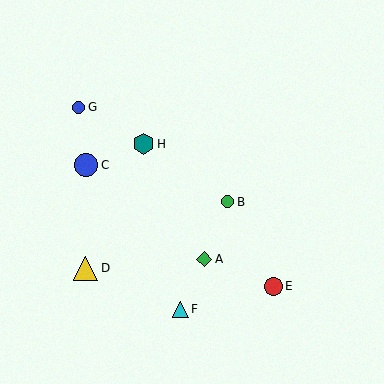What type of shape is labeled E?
Shape E is a red circle.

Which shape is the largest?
The yellow triangle (labeled D) is the largest.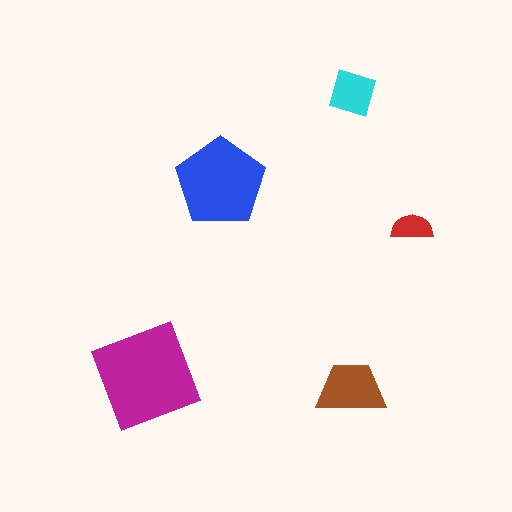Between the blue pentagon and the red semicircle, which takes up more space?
The blue pentagon.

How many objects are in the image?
There are 5 objects in the image.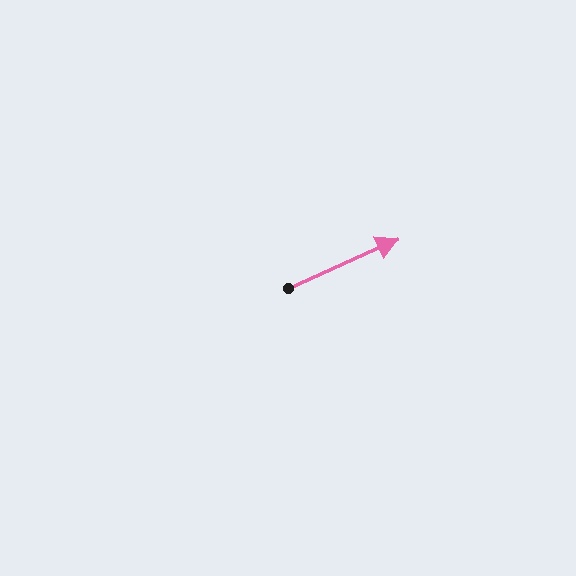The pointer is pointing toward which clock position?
Roughly 2 o'clock.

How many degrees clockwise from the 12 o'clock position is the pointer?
Approximately 66 degrees.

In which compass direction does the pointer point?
Northeast.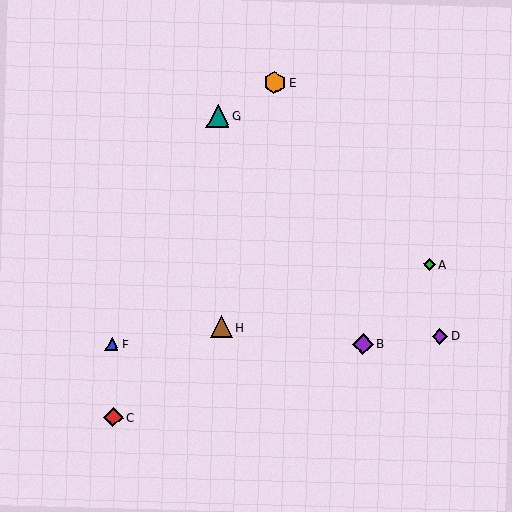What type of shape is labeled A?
Shape A is a green diamond.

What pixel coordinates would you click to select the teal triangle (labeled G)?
Click at (218, 116) to select the teal triangle G.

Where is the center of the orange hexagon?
The center of the orange hexagon is at (274, 83).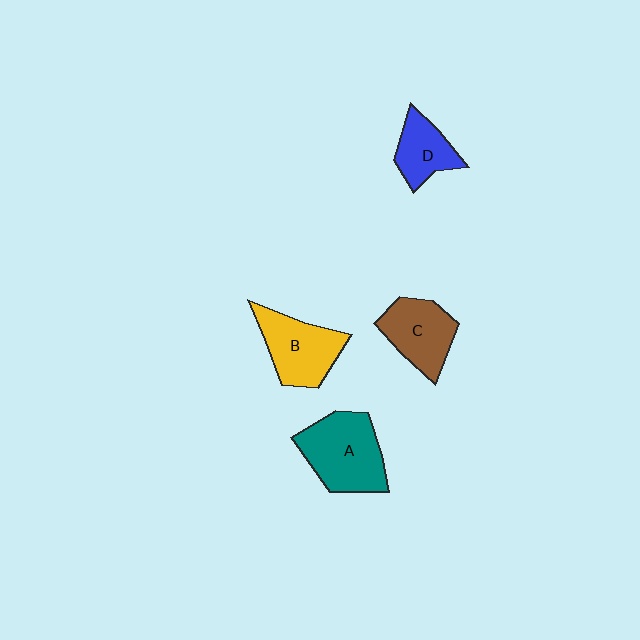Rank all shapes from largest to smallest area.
From largest to smallest: A (teal), B (yellow), C (brown), D (blue).